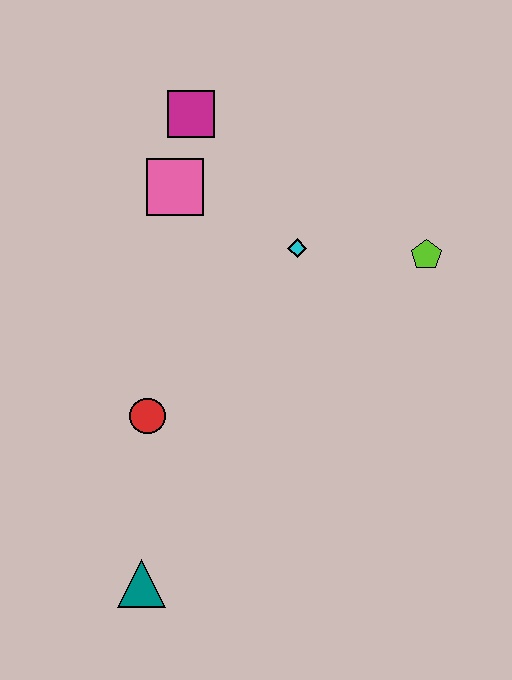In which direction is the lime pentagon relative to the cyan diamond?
The lime pentagon is to the right of the cyan diamond.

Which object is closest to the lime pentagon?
The cyan diamond is closest to the lime pentagon.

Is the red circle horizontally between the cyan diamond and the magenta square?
No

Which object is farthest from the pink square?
The teal triangle is farthest from the pink square.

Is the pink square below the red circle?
No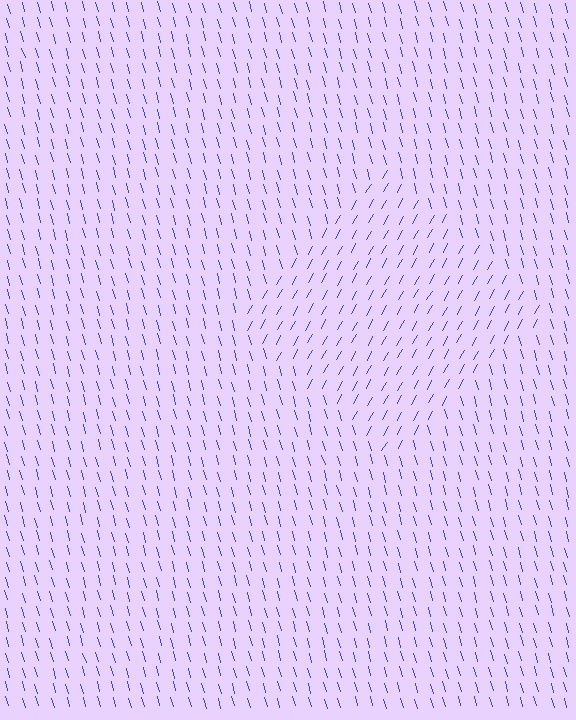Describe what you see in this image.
The image is filled with small blue line segments. A diamond region in the image has lines oriented differently from the surrounding lines, creating a visible texture boundary.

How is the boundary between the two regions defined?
The boundary is defined purely by a change in line orientation (approximately 45 degrees difference). All lines are the same color and thickness.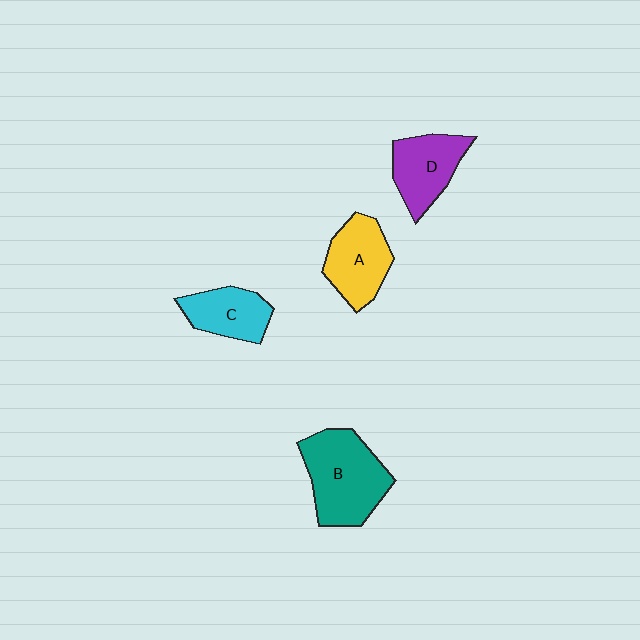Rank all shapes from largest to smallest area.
From largest to smallest: B (teal), A (yellow), D (purple), C (cyan).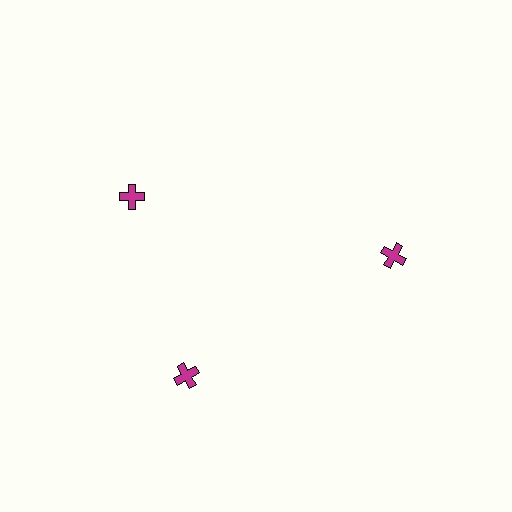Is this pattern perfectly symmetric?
No. The 3 magenta crosses are arranged in a ring, but one element near the 11 o'clock position is rotated out of alignment along the ring, breaking the 3-fold rotational symmetry.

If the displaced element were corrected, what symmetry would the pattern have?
It would have 3-fold rotational symmetry — the pattern would map onto itself every 120 degrees.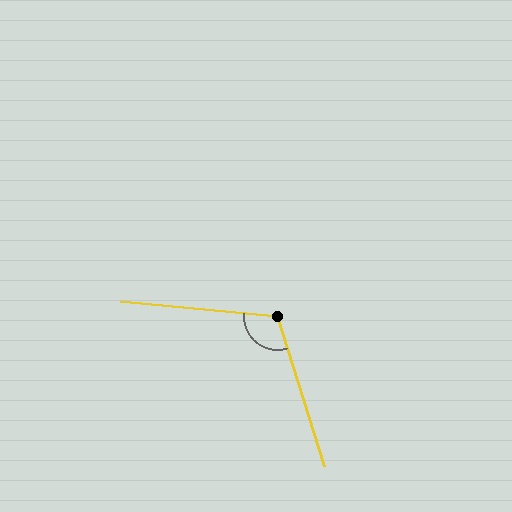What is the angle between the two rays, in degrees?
Approximately 113 degrees.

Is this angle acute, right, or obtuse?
It is obtuse.